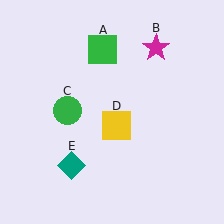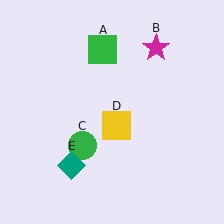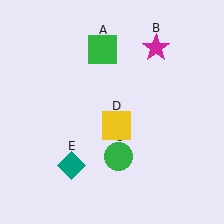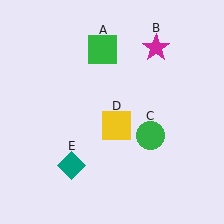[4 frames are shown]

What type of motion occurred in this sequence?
The green circle (object C) rotated counterclockwise around the center of the scene.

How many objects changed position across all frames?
1 object changed position: green circle (object C).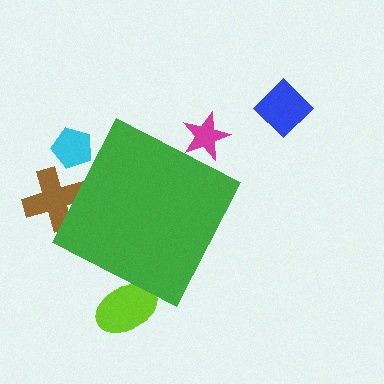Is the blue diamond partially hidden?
No, the blue diamond is fully visible.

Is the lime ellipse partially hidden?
Yes, the lime ellipse is partially hidden behind the green diamond.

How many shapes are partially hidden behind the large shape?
4 shapes are partially hidden.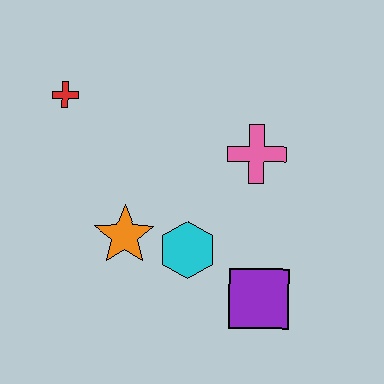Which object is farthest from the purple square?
The red cross is farthest from the purple square.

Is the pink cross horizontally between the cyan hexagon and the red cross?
No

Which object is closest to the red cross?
The orange star is closest to the red cross.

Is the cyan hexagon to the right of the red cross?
Yes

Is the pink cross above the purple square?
Yes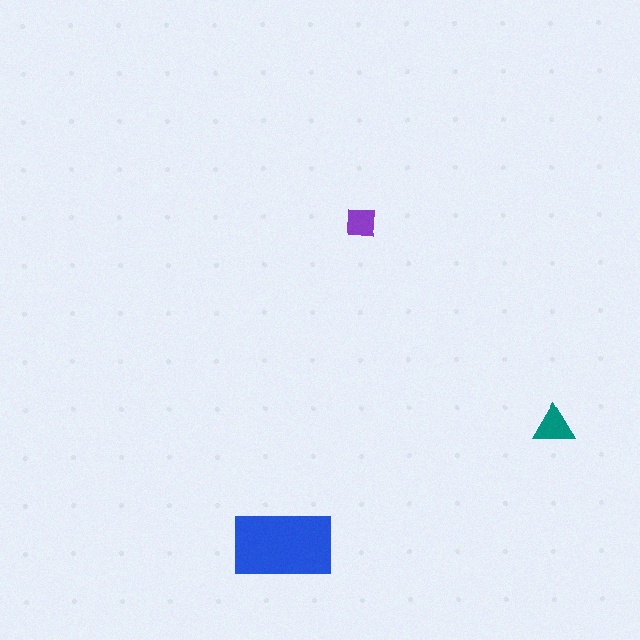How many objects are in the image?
There are 3 objects in the image.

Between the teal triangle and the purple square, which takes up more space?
The teal triangle.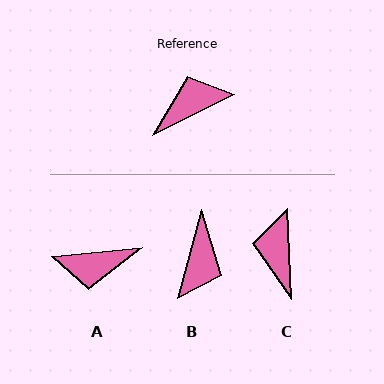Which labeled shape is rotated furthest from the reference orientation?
A, about 159 degrees away.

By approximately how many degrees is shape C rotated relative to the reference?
Approximately 66 degrees counter-clockwise.